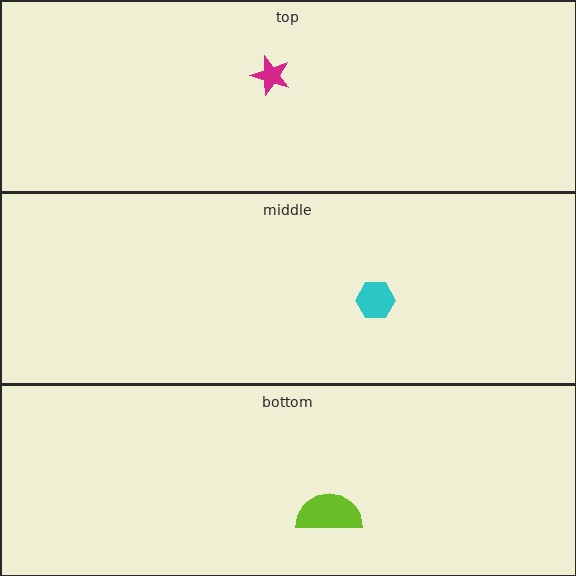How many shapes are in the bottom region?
1.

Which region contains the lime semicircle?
The bottom region.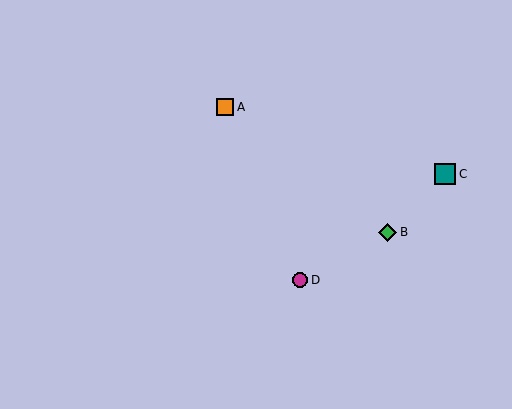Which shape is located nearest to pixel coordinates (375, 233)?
The green diamond (labeled B) at (388, 232) is nearest to that location.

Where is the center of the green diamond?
The center of the green diamond is at (388, 232).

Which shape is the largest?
The teal square (labeled C) is the largest.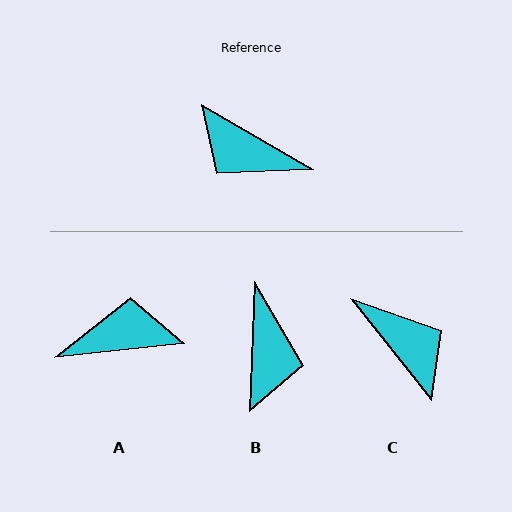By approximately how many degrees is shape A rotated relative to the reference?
Approximately 144 degrees clockwise.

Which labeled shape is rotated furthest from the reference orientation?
C, about 159 degrees away.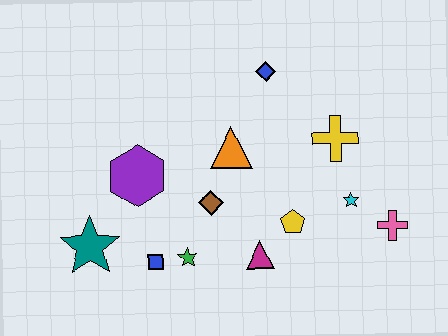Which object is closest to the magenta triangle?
The yellow pentagon is closest to the magenta triangle.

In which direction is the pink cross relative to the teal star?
The pink cross is to the right of the teal star.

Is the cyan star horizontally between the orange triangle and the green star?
No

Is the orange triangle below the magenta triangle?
No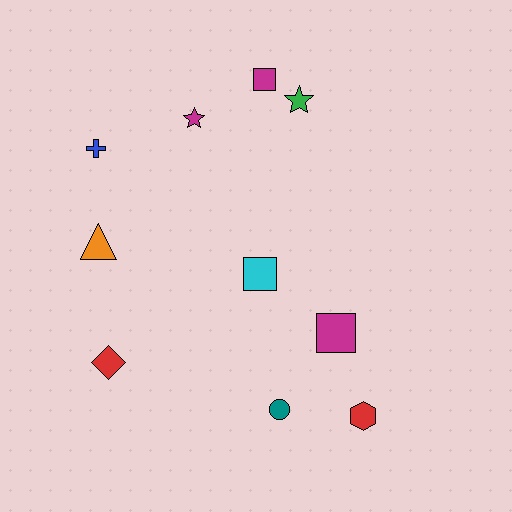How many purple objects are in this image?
There are no purple objects.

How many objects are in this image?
There are 10 objects.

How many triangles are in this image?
There is 1 triangle.